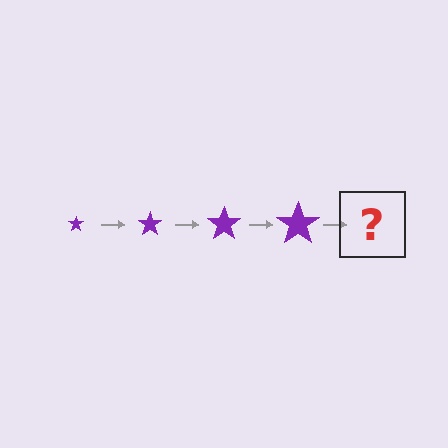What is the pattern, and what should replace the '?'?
The pattern is that the star gets progressively larger each step. The '?' should be a purple star, larger than the previous one.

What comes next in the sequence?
The next element should be a purple star, larger than the previous one.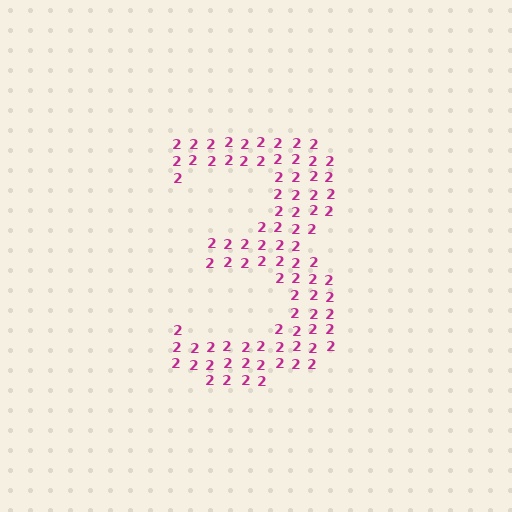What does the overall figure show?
The overall figure shows the digit 3.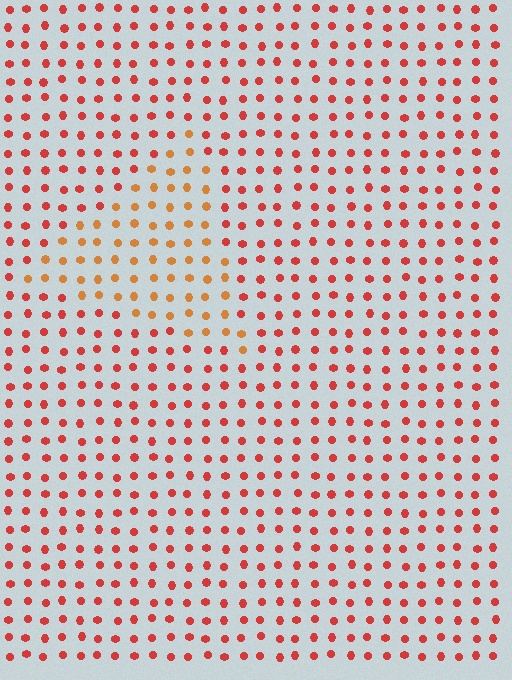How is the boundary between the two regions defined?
The boundary is defined purely by a slight shift in hue (about 30 degrees). Spacing, size, and orientation are identical on both sides.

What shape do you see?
I see a triangle.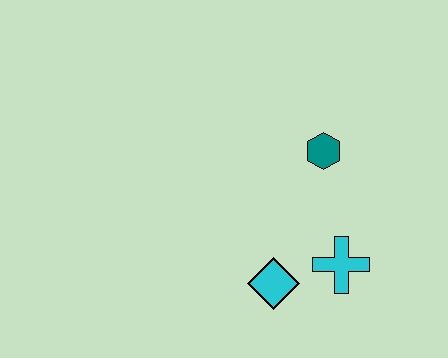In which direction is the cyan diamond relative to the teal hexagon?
The cyan diamond is below the teal hexagon.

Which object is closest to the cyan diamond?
The cyan cross is closest to the cyan diamond.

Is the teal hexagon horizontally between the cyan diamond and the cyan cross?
Yes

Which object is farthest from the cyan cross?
The teal hexagon is farthest from the cyan cross.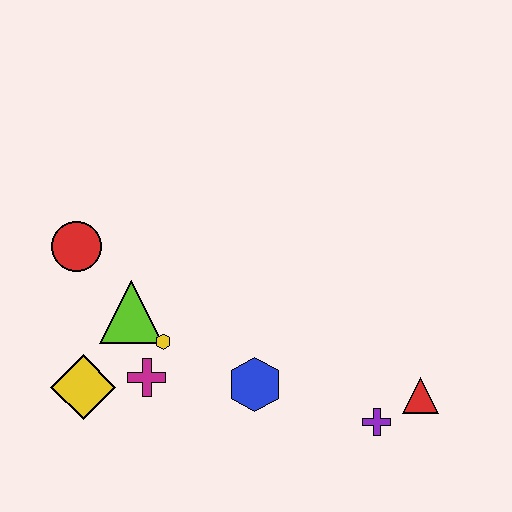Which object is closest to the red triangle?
The purple cross is closest to the red triangle.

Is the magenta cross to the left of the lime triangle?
No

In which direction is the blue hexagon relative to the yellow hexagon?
The blue hexagon is to the right of the yellow hexagon.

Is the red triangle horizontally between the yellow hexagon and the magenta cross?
No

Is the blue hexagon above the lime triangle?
No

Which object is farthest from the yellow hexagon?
The red triangle is farthest from the yellow hexagon.